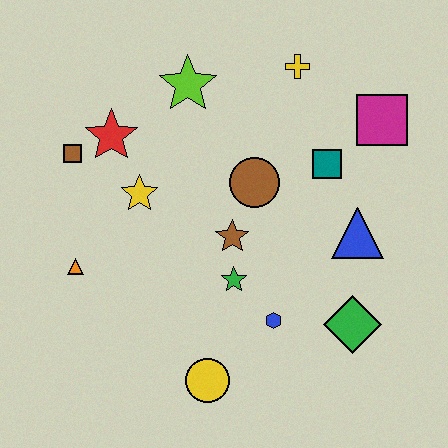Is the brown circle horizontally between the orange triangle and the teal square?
Yes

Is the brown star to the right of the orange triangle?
Yes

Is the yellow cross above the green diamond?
Yes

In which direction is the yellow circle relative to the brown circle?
The yellow circle is below the brown circle.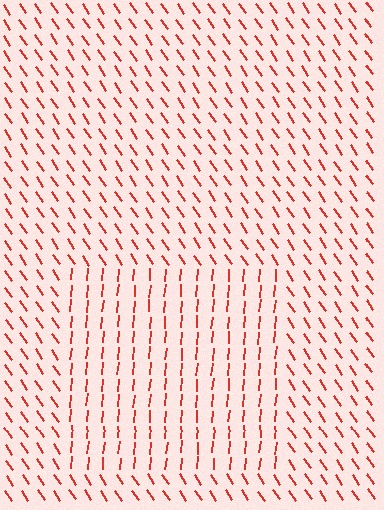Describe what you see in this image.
The image is filled with small red line segments. A rectangle region in the image has lines oriented differently from the surrounding lines, creating a visible texture boundary.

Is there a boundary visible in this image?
Yes, there is a texture boundary formed by a change in line orientation.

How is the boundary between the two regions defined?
The boundary is defined purely by a change in line orientation (approximately 40 degrees difference). All lines are the same color and thickness.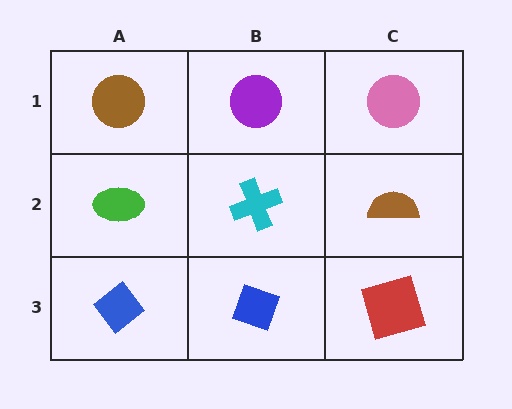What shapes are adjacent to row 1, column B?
A cyan cross (row 2, column B), a brown circle (row 1, column A), a pink circle (row 1, column C).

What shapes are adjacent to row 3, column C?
A brown semicircle (row 2, column C), a blue diamond (row 3, column B).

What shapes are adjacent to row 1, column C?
A brown semicircle (row 2, column C), a purple circle (row 1, column B).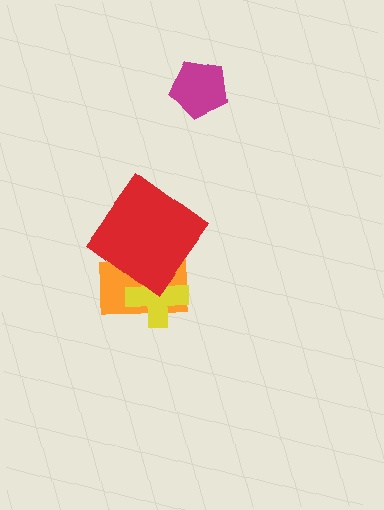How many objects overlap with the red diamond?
2 objects overlap with the red diamond.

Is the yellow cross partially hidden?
Yes, it is partially covered by another shape.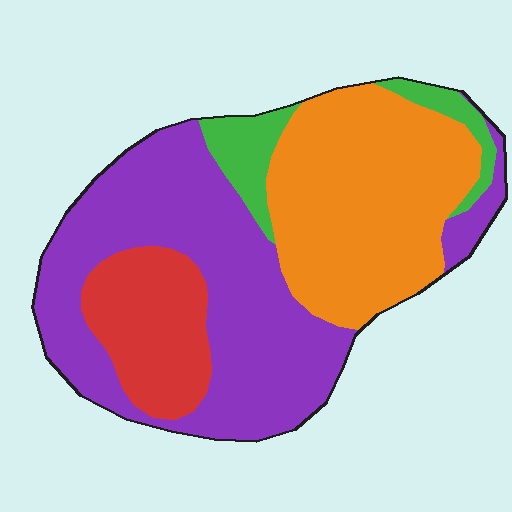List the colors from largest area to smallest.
From largest to smallest: purple, orange, red, green.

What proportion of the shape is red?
Red covers around 15% of the shape.